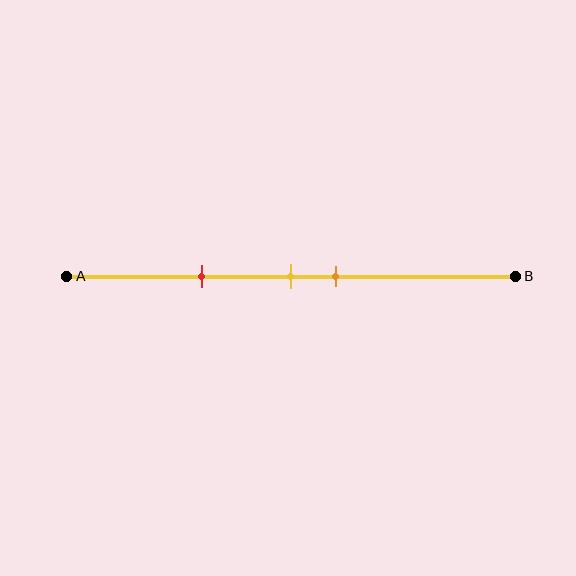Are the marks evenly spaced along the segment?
No, the marks are not evenly spaced.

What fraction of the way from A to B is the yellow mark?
The yellow mark is approximately 50% (0.5) of the way from A to B.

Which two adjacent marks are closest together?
The yellow and orange marks are the closest adjacent pair.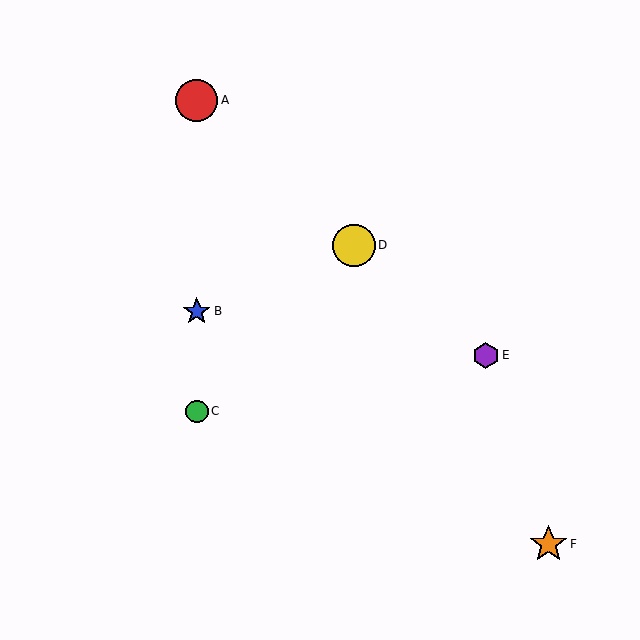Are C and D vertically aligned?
No, C is at x≈197 and D is at x≈354.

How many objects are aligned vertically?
3 objects (A, B, C) are aligned vertically.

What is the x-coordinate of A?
Object A is at x≈197.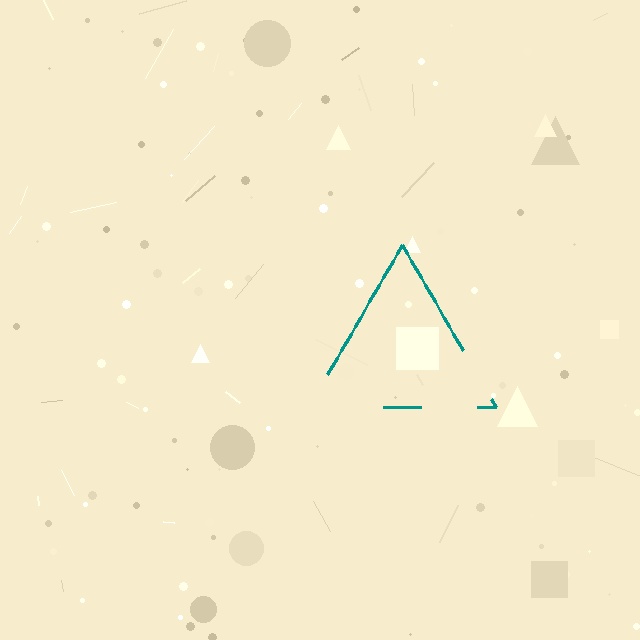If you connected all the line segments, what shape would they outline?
They would outline a triangle.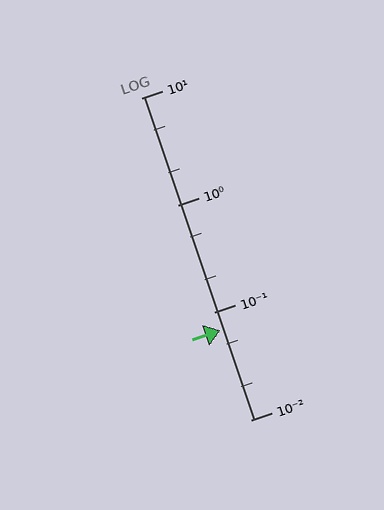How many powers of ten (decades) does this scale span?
The scale spans 3 decades, from 0.01 to 10.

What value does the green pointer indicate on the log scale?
The pointer indicates approximately 0.068.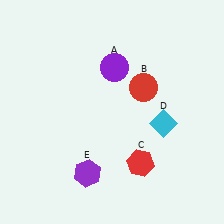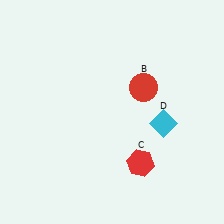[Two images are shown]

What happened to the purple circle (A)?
The purple circle (A) was removed in Image 2. It was in the top-right area of Image 1.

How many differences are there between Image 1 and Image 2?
There are 2 differences between the two images.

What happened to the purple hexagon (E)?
The purple hexagon (E) was removed in Image 2. It was in the bottom-left area of Image 1.